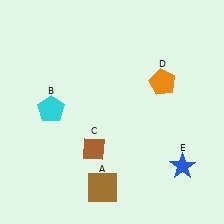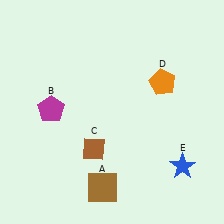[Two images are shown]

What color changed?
The pentagon (B) changed from cyan in Image 1 to magenta in Image 2.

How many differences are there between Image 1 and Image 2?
There is 1 difference between the two images.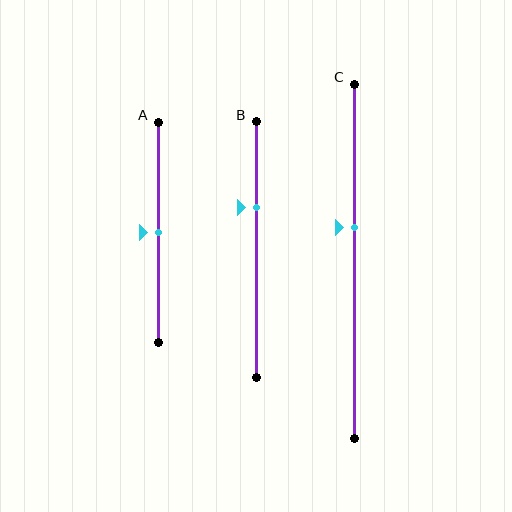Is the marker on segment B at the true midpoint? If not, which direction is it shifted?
No, the marker on segment B is shifted upward by about 17% of the segment length.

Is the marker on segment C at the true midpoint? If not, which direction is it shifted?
No, the marker on segment C is shifted upward by about 10% of the segment length.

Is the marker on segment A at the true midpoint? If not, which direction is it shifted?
Yes, the marker on segment A is at the true midpoint.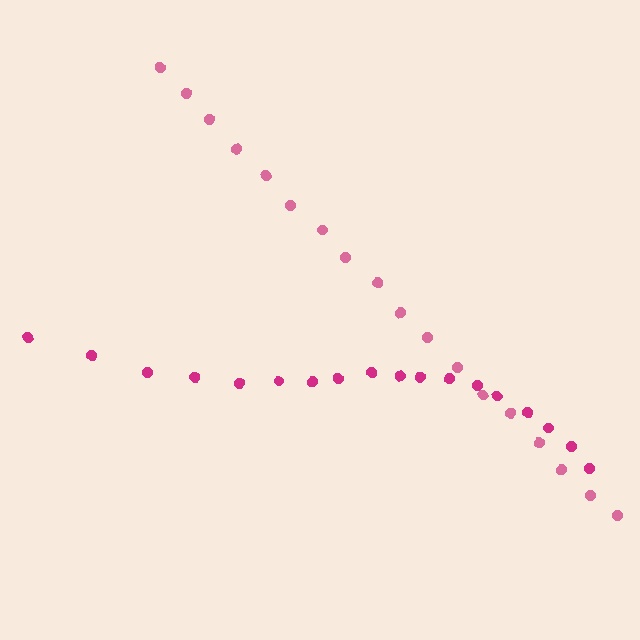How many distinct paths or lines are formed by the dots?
There are 2 distinct paths.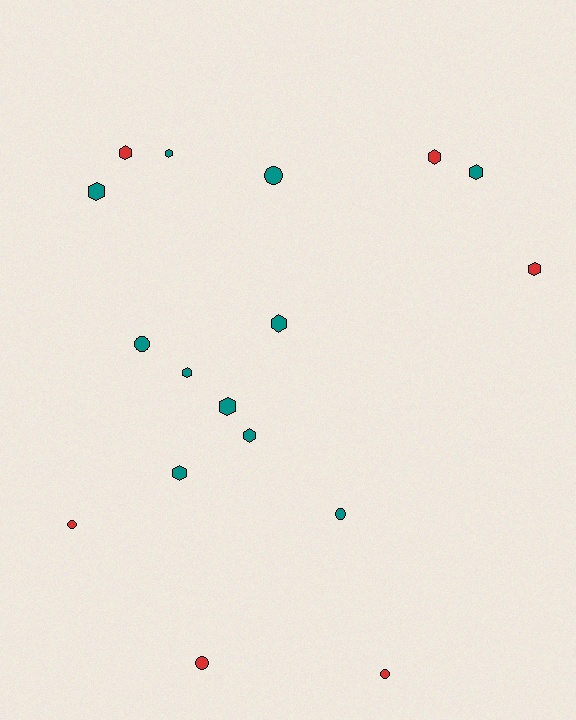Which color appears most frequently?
Teal, with 11 objects.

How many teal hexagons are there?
There are 8 teal hexagons.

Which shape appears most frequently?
Hexagon, with 11 objects.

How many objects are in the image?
There are 17 objects.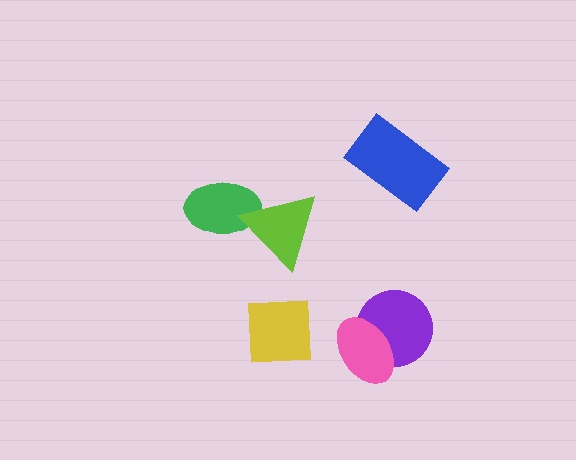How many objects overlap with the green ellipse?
1 object overlaps with the green ellipse.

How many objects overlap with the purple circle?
1 object overlaps with the purple circle.